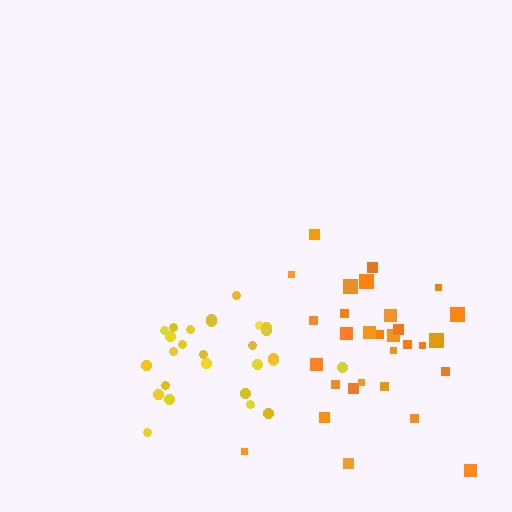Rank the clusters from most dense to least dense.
yellow, orange.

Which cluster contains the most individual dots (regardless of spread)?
Orange (30).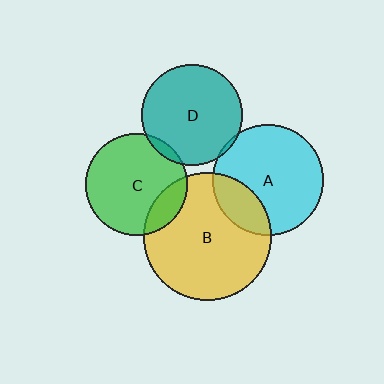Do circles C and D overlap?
Yes.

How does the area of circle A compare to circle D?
Approximately 1.2 times.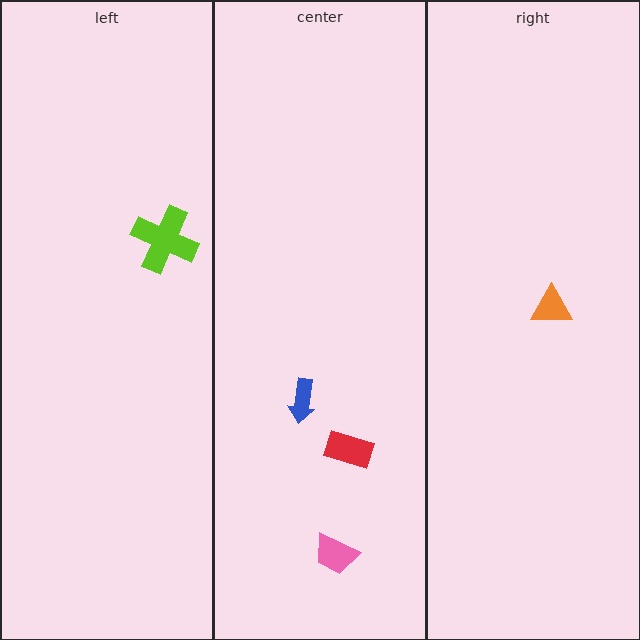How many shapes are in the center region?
3.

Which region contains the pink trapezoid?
The center region.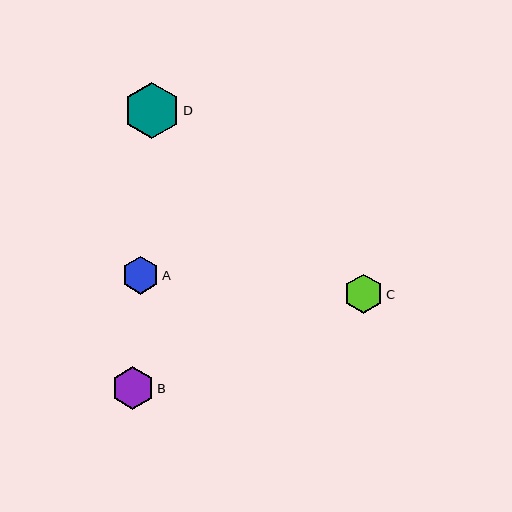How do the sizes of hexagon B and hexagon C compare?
Hexagon B and hexagon C are approximately the same size.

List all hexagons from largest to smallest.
From largest to smallest: D, B, C, A.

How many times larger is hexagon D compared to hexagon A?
Hexagon D is approximately 1.5 times the size of hexagon A.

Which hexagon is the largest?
Hexagon D is the largest with a size of approximately 57 pixels.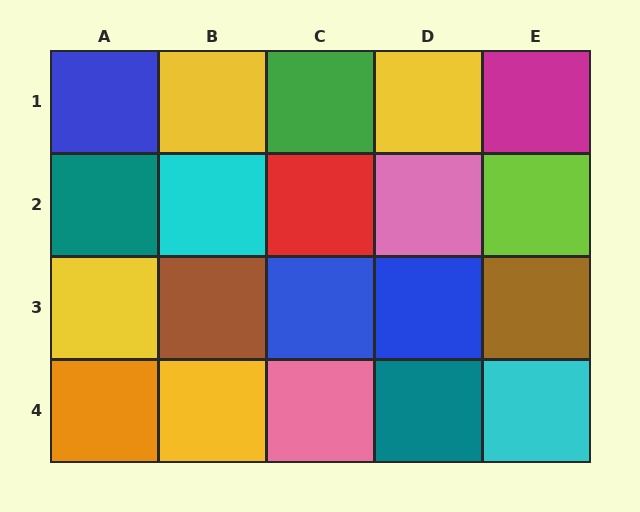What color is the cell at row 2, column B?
Cyan.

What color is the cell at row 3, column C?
Blue.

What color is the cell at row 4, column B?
Yellow.